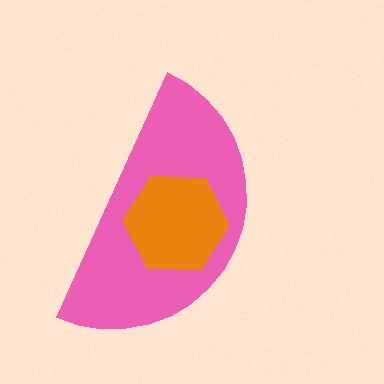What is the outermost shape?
The pink semicircle.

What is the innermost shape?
The orange hexagon.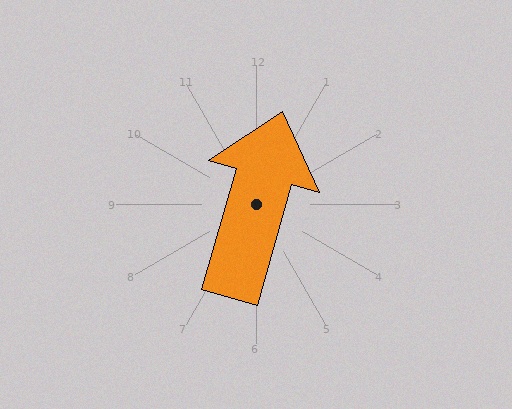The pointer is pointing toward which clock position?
Roughly 1 o'clock.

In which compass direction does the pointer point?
North.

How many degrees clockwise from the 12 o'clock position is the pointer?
Approximately 16 degrees.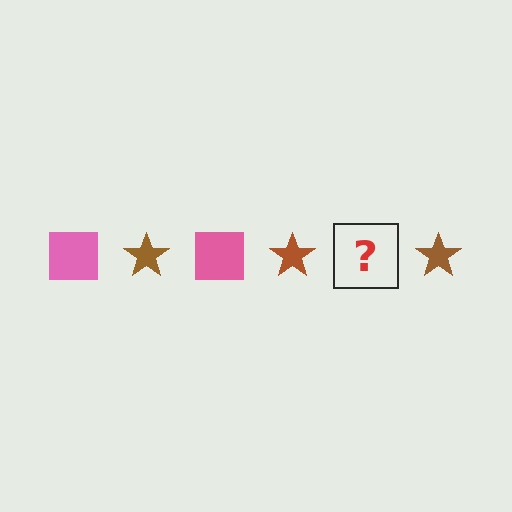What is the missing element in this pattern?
The missing element is a pink square.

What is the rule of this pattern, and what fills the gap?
The rule is that the pattern alternates between pink square and brown star. The gap should be filled with a pink square.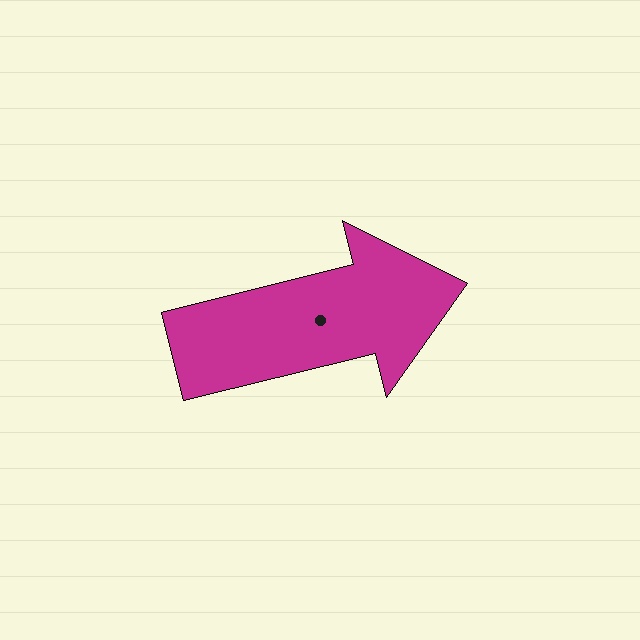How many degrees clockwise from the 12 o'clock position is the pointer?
Approximately 76 degrees.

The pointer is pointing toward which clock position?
Roughly 3 o'clock.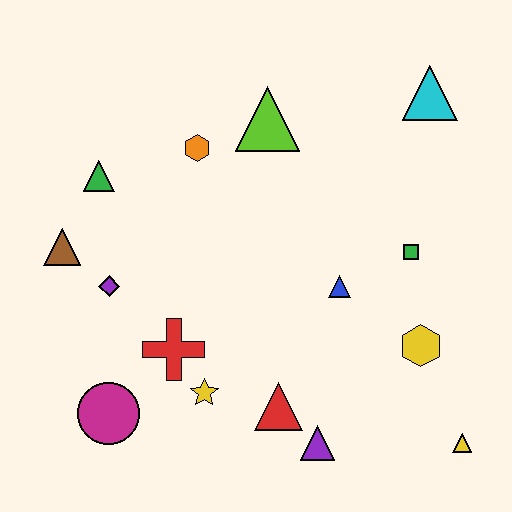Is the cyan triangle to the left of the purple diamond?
No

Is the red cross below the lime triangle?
Yes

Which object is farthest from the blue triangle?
The brown triangle is farthest from the blue triangle.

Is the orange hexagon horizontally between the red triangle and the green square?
No